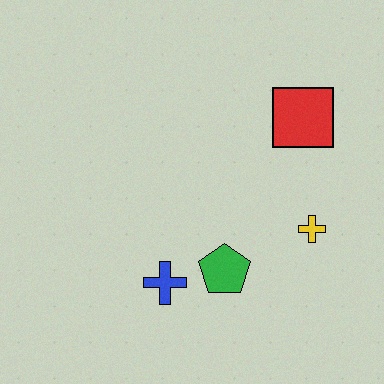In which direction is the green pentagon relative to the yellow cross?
The green pentagon is to the left of the yellow cross.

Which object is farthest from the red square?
The blue cross is farthest from the red square.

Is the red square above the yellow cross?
Yes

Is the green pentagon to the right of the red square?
No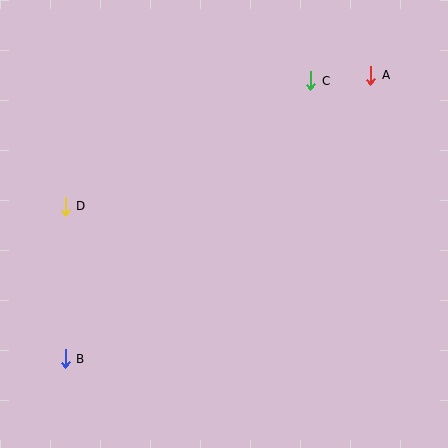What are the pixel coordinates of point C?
Point C is at (311, 81).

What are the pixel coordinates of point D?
Point D is at (65, 206).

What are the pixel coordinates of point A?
Point A is at (371, 75).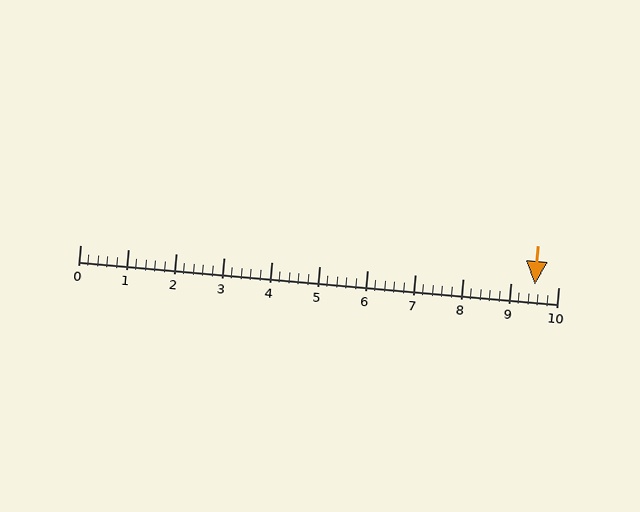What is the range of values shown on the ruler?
The ruler shows values from 0 to 10.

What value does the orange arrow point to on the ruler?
The orange arrow points to approximately 9.5.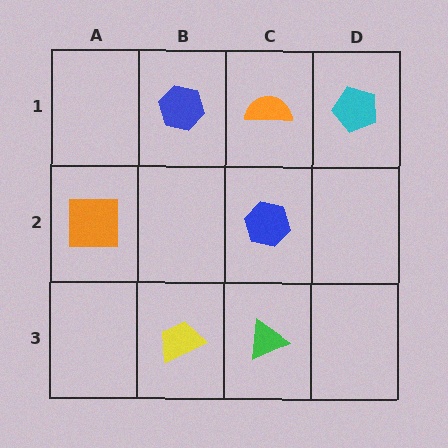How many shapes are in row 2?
2 shapes.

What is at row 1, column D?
A cyan pentagon.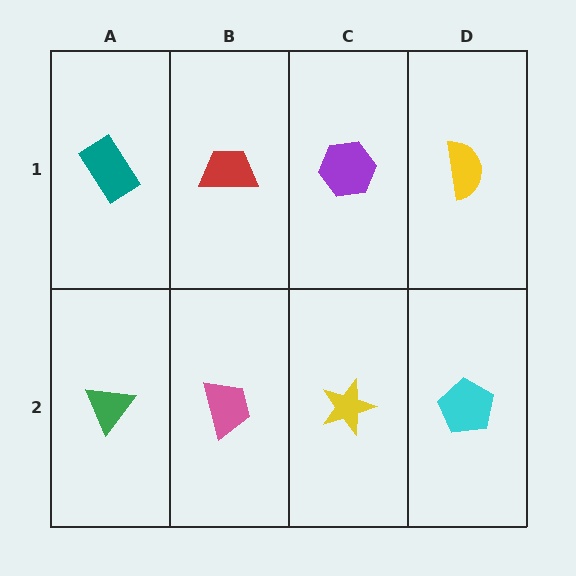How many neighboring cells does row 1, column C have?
3.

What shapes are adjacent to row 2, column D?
A yellow semicircle (row 1, column D), a yellow star (row 2, column C).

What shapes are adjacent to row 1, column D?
A cyan pentagon (row 2, column D), a purple hexagon (row 1, column C).